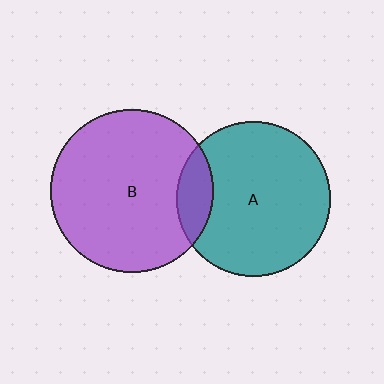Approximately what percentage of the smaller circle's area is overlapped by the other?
Approximately 15%.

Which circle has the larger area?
Circle B (purple).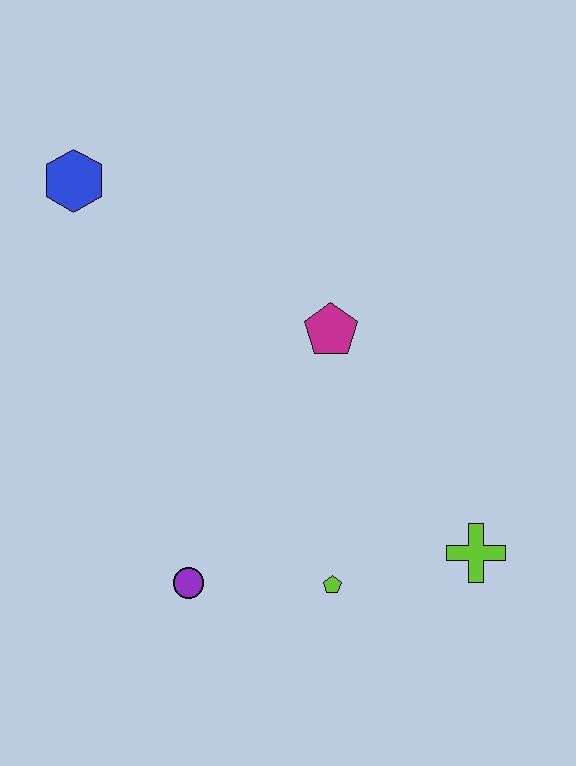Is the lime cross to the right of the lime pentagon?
Yes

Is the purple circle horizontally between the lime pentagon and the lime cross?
No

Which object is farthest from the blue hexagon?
The lime cross is farthest from the blue hexagon.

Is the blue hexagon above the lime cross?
Yes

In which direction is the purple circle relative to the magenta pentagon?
The purple circle is below the magenta pentagon.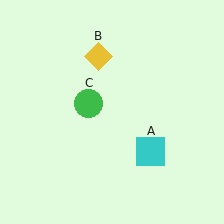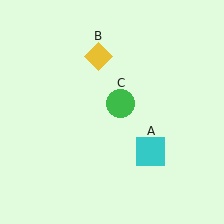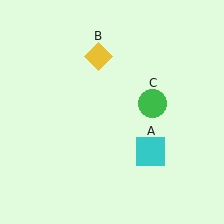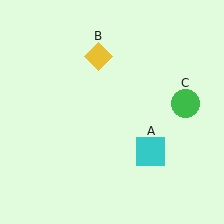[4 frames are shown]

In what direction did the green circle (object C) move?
The green circle (object C) moved right.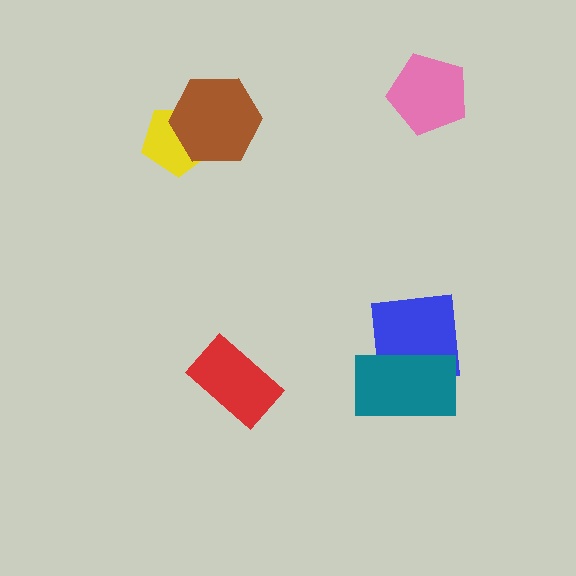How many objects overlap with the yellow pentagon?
1 object overlaps with the yellow pentagon.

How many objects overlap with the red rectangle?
0 objects overlap with the red rectangle.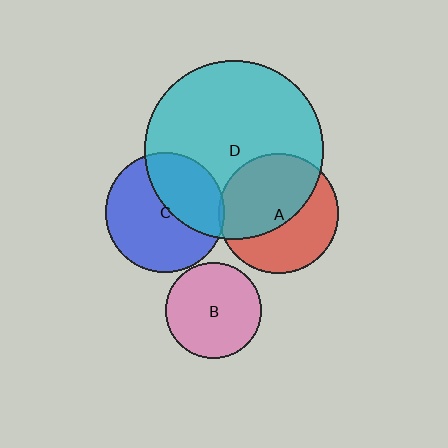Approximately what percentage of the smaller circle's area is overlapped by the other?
Approximately 55%.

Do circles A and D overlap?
Yes.